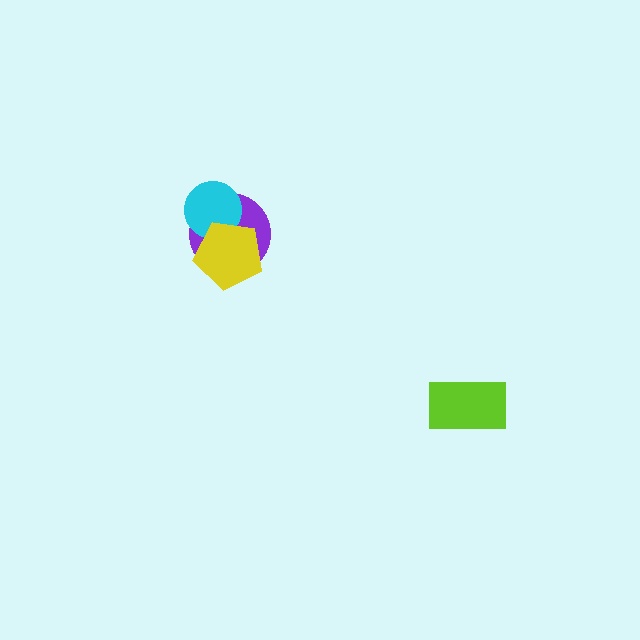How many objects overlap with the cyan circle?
2 objects overlap with the cyan circle.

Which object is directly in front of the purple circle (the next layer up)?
The cyan circle is directly in front of the purple circle.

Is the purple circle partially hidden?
Yes, it is partially covered by another shape.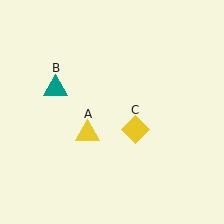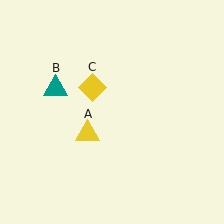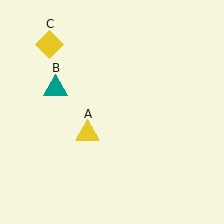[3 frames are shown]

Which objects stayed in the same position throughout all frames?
Yellow triangle (object A) and teal triangle (object B) remained stationary.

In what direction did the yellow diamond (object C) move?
The yellow diamond (object C) moved up and to the left.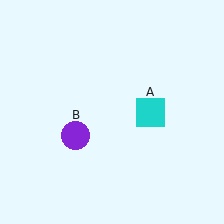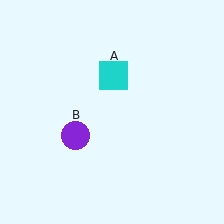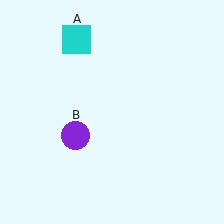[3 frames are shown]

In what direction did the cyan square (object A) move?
The cyan square (object A) moved up and to the left.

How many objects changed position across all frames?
1 object changed position: cyan square (object A).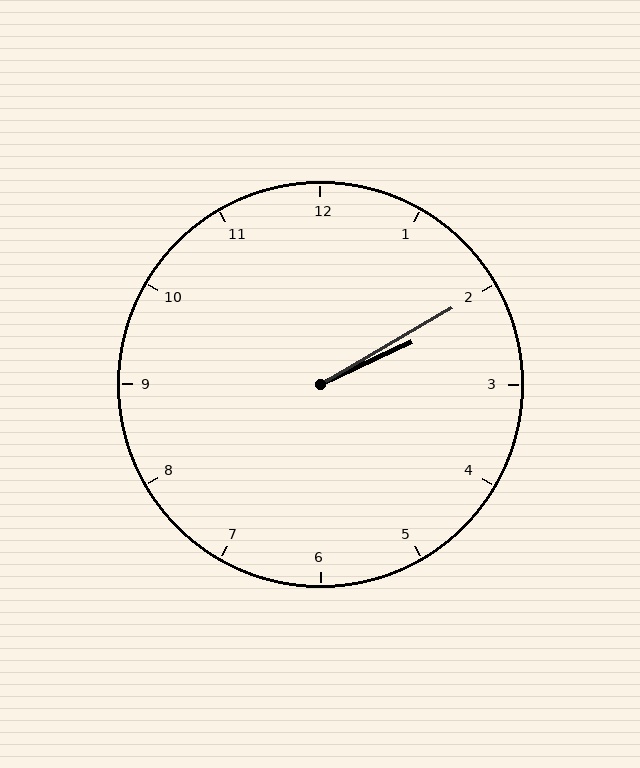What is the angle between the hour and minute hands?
Approximately 5 degrees.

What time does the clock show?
2:10.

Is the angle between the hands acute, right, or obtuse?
It is acute.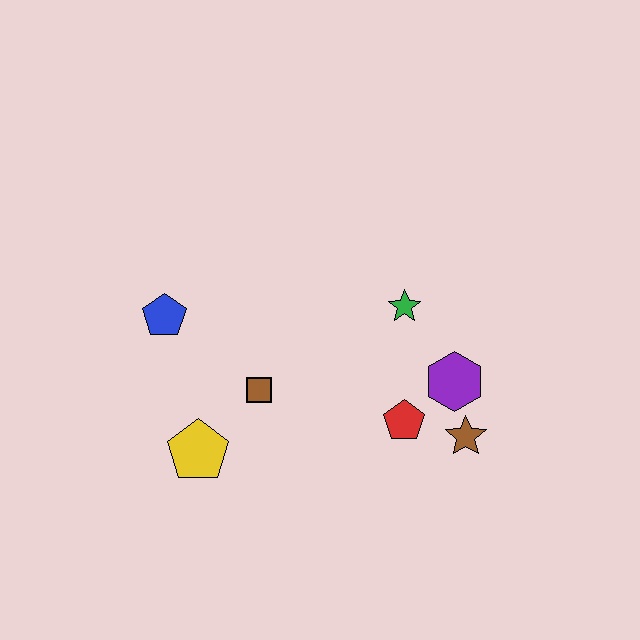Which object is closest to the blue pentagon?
The brown square is closest to the blue pentagon.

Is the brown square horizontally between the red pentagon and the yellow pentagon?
Yes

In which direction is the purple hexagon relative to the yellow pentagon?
The purple hexagon is to the right of the yellow pentagon.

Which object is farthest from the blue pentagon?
The brown star is farthest from the blue pentagon.